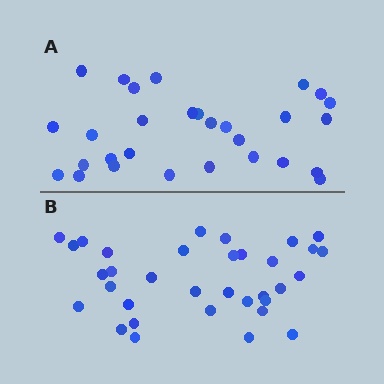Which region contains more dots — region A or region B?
Region B (the bottom region) has more dots.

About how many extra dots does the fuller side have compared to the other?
Region B has about 5 more dots than region A.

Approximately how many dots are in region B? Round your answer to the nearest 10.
About 30 dots. (The exact count is 34, which rounds to 30.)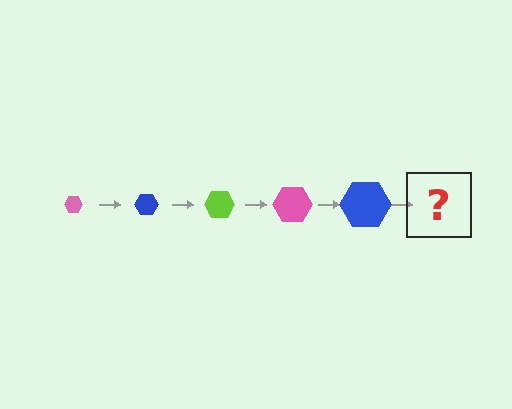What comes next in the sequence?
The next element should be a lime hexagon, larger than the previous one.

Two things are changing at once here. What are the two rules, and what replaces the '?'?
The two rules are that the hexagon grows larger each step and the color cycles through pink, blue, and lime. The '?' should be a lime hexagon, larger than the previous one.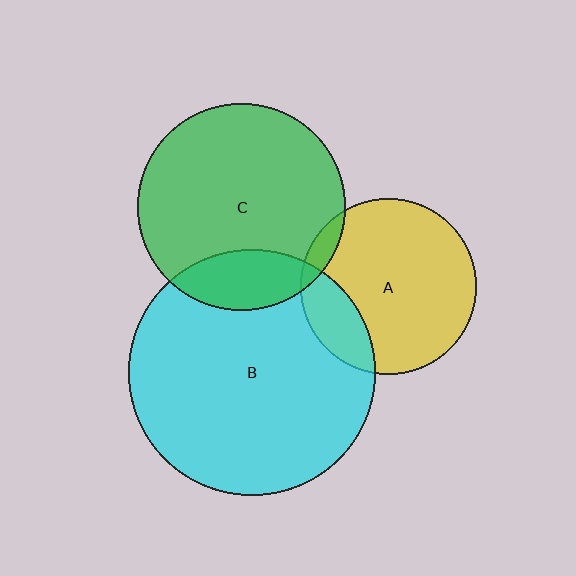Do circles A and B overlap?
Yes.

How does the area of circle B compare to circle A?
Approximately 2.0 times.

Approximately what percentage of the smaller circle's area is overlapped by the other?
Approximately 20%.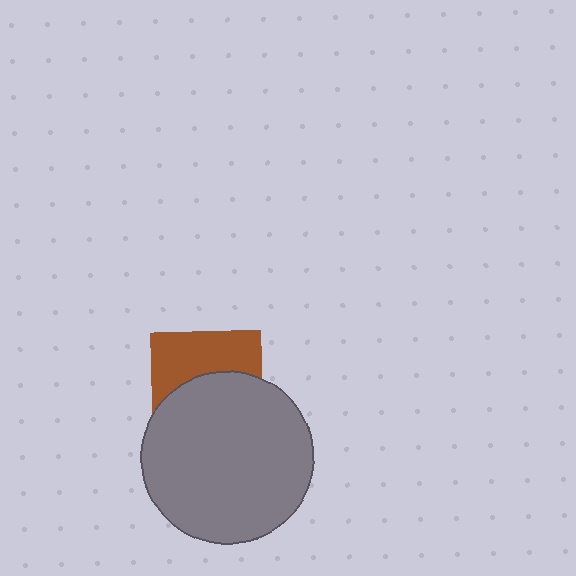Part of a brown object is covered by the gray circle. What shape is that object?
It is a square.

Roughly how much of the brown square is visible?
A small part of it is visible (roughly 44%).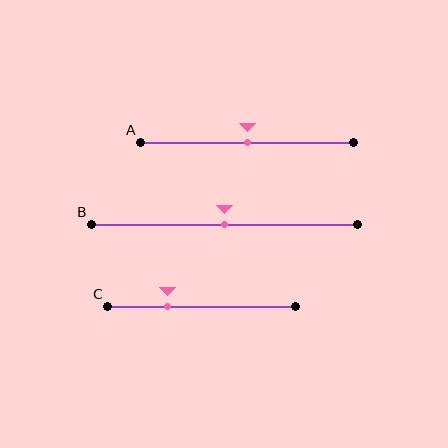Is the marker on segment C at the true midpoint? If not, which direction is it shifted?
No, the marker on segment C is shifted to the left by about 18% of the segment length.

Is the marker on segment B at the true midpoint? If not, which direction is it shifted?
Yes, the marker on segment B is at the true midpoint.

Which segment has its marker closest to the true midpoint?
Segment A has its marker closest to the true midpoint.